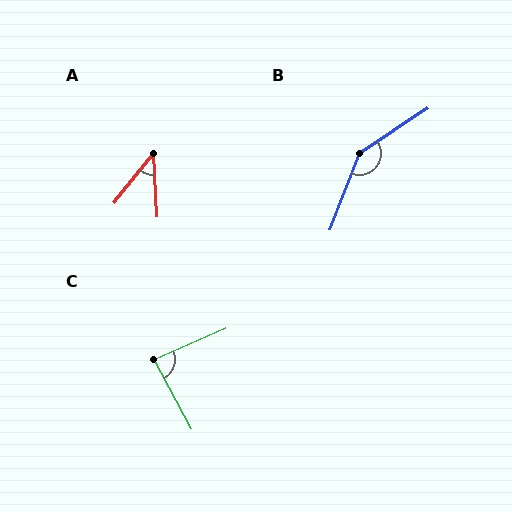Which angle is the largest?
B, at approximately 145 degrees.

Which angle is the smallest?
A, at approximately 42 degrees.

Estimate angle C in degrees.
Approximately 85 degrees.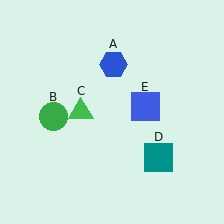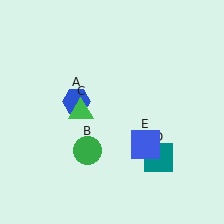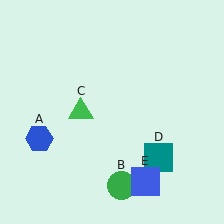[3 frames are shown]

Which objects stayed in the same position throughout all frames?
Green triangle (object C) and teal square (object D) remained stationary.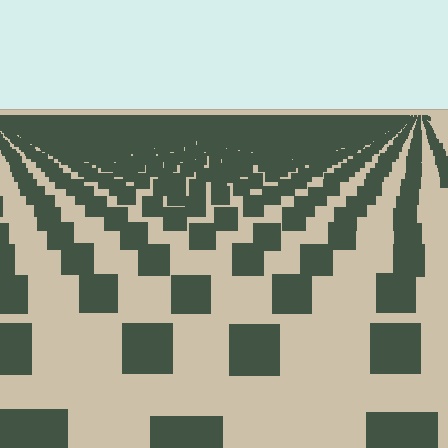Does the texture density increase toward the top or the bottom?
Density increases toward the top.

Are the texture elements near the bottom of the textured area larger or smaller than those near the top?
Larger. Near the bottom, elements are closer to the viewer and appear at a bigger on-screen size.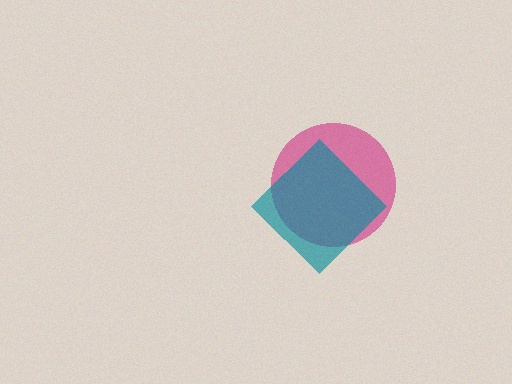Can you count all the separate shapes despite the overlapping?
Yes, there are 2 separate shapes.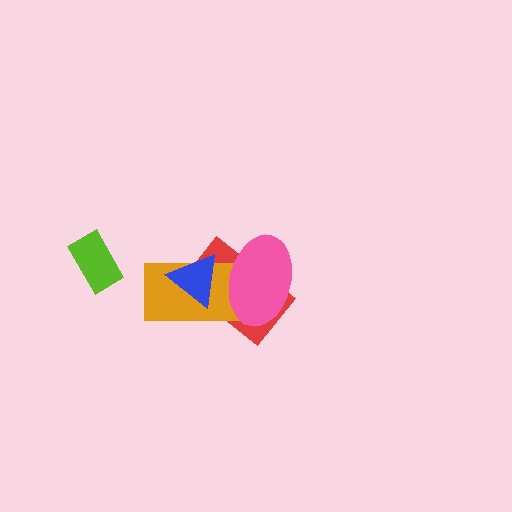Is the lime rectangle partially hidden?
No, no other shape covers it.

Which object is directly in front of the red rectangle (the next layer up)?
The orange rectangle is directly in front of the red rectangle.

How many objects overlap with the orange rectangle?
3 objects overlap with the orange rectangle.